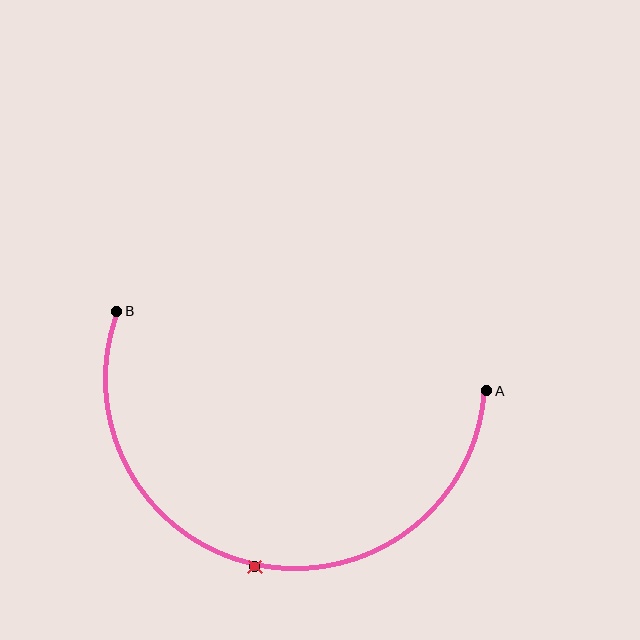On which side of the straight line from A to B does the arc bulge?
The arc bulges below the straight line connecting A and B.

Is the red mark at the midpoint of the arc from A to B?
Yes. The red mark lies on the arc at equal arc-length from both A and B — it is the arc midpoint.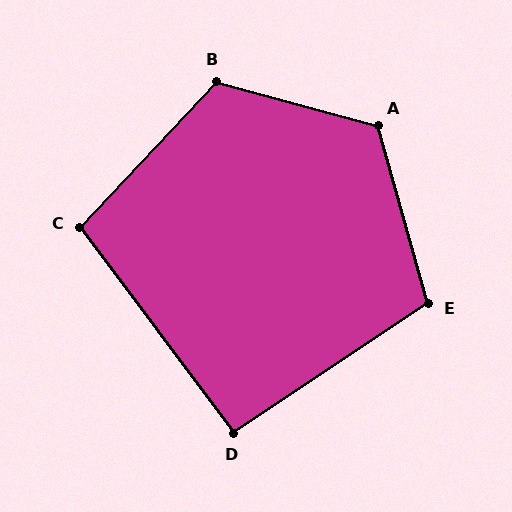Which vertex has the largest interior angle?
A, at approximately 121 degrees.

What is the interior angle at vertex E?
Approximately 108 degrees (obtuse).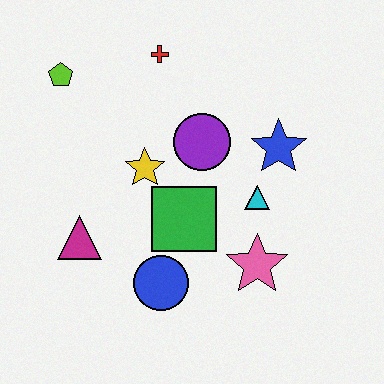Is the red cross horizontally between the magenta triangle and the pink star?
Yes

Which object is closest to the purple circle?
The yellow star is closest to the purple circle.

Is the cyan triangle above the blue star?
No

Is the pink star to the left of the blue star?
Yes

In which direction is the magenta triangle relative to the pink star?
The magenta triangle is to the left of the pink star.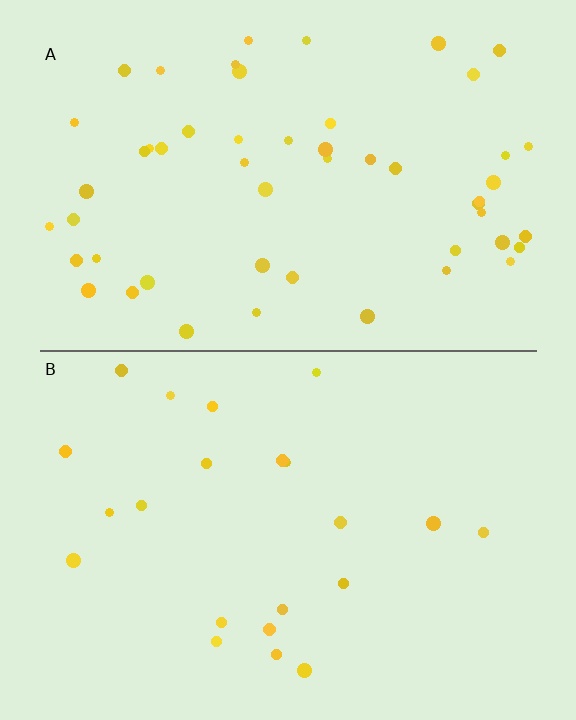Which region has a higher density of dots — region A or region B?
A (the top).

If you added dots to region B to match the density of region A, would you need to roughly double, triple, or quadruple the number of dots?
Approximately double.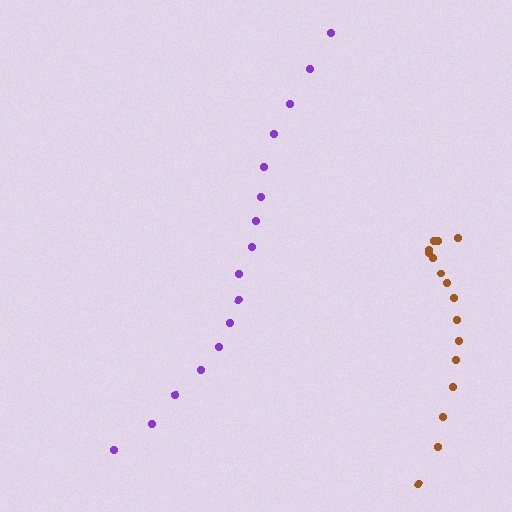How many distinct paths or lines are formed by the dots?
There are 2 distinct paths.